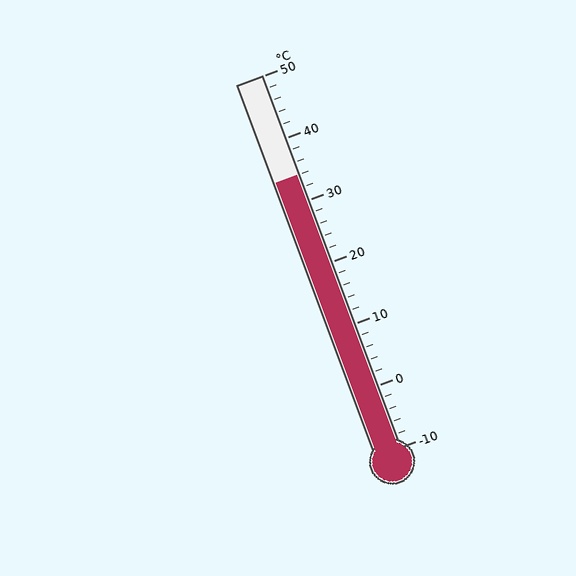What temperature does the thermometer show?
The thermometer shows approximately 34°C.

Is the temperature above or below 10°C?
The temperature is above 10°C.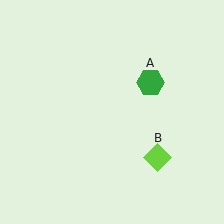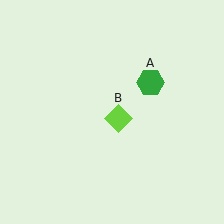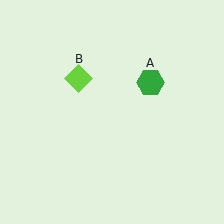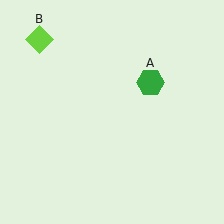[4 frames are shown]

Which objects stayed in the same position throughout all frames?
Green hexagon (object A) remained stationary.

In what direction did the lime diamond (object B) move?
The lime diamond (object B) moved up and to the left.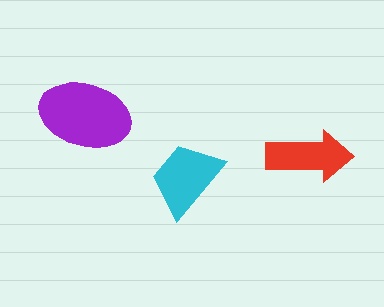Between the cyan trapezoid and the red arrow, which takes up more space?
The cyan trapezoid.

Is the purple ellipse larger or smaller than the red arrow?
Larger.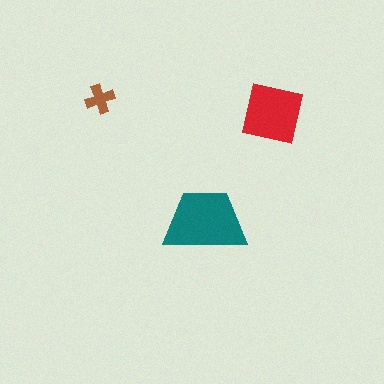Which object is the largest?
The teal trapezoid.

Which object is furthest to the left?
The brown cross is leftmost.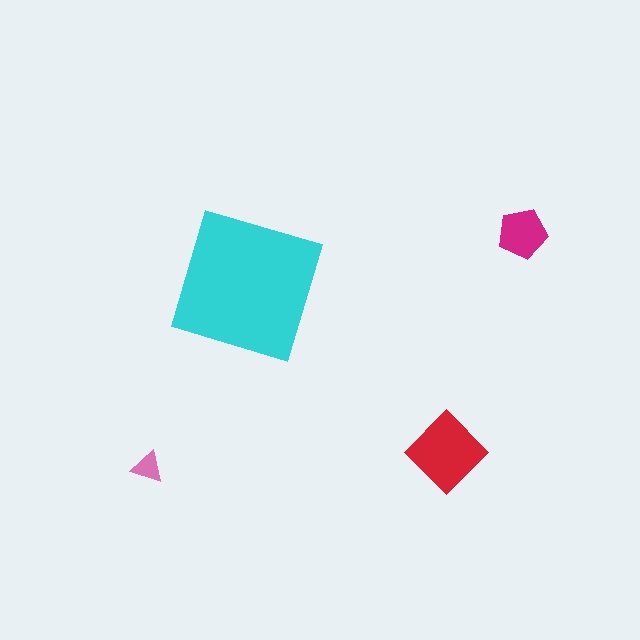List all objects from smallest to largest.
The pink triangle, the magenta pentagon, the red diamond, the cyan square.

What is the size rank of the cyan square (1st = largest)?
1st.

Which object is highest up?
The magenta pentagon is topmost.